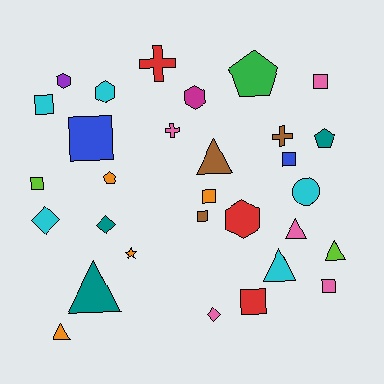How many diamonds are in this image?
There are 3 diamonds.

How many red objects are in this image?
There are 3 red objects.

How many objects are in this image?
There are 30 objects.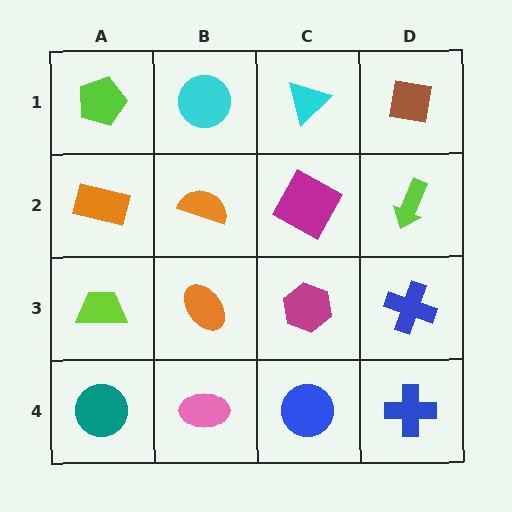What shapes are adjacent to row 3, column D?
A lime arrow (row 2, column D), a blue cross (row 4, column D), a magenta hexagon (row 3, column C).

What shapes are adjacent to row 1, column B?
An orange semicircle (row 2, column B), a lime pentagon (row 1, column A), a cyan triangle (row 1, column C).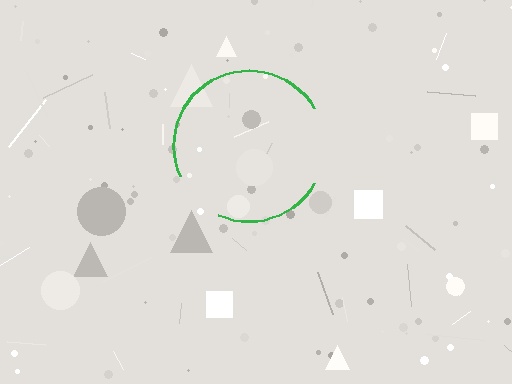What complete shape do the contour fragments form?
The contour fragments form a circle.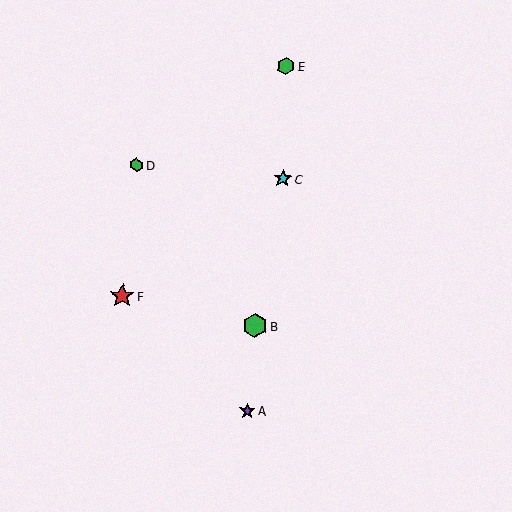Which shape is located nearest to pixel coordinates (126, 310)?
The red star (labeled F) at (122, 296) is nearest to that location.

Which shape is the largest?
The green hexagon (labeled B) is the largest.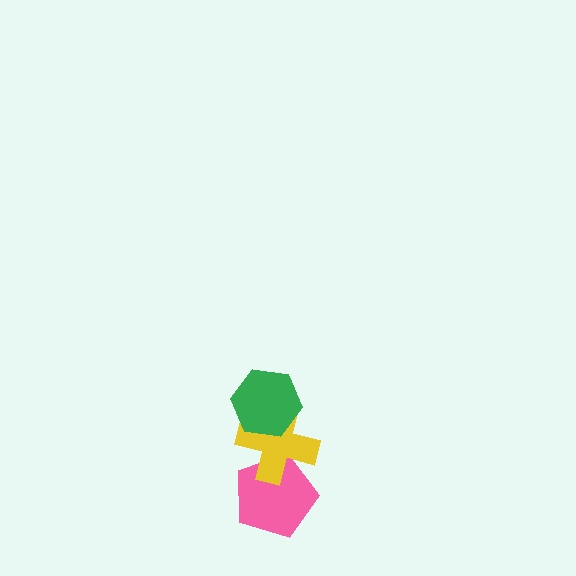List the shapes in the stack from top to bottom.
From top to bottom: the green hexagon, the yellow cross, the pink pentagon.